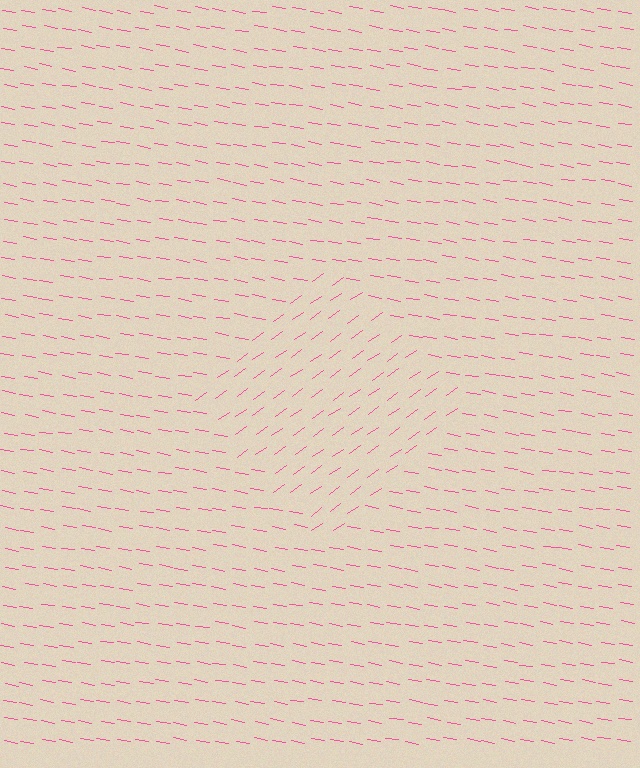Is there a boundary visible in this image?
Yes, there is a texture boundary formed by a change in line orientation.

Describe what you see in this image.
The image is filled with small pink line segments. A diamond region in the image has lines oriented differently from the surrounding lines, creating a visible texture boundary.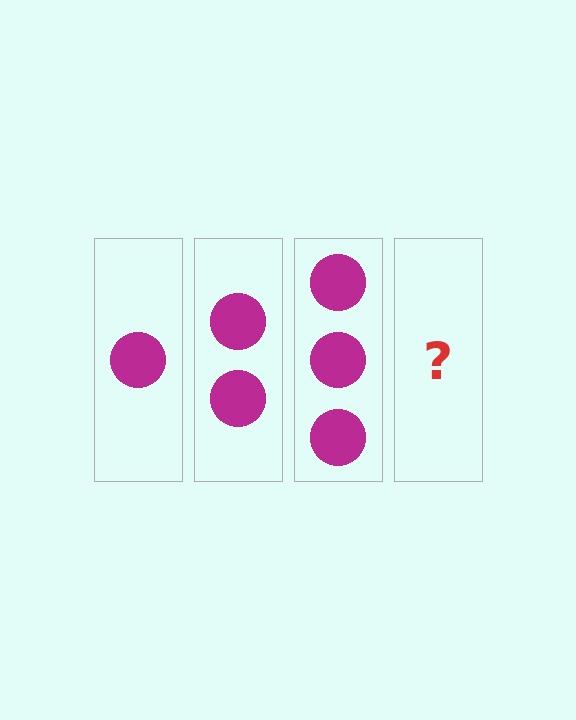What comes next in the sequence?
The next element should be 4 circles.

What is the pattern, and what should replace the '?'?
The pattern is that each step adds one more circle. The '?' should be 4 circles.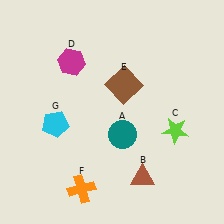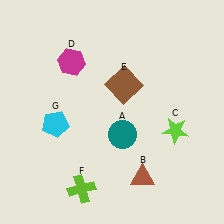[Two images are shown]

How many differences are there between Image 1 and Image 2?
There is 1 difference between the two images.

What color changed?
The cross (F) changed from orange in Image 1 to lime in Image 2.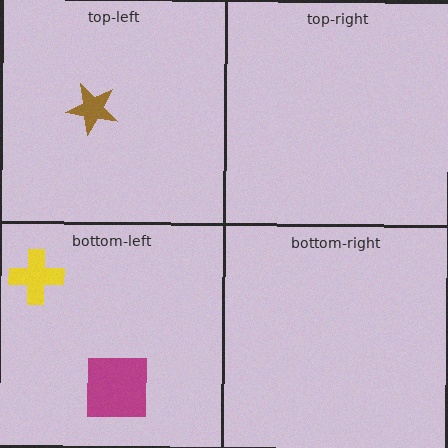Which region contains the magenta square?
The bottom-left region.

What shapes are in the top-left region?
The brown star.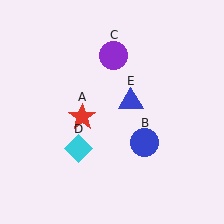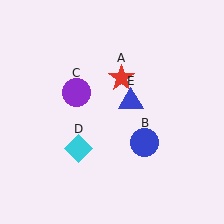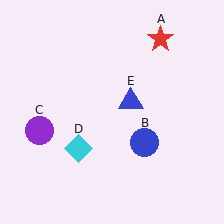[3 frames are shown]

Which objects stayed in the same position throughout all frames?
Blue circle (object B) and cyan diamond (object D) and blue triangle (object E) remained stationary.